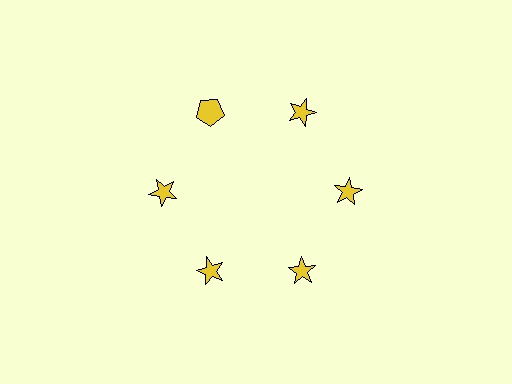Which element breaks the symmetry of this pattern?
The yellow pentagon at roughly the 11 o'clock position breaks the symmetry. All other shapes are yellow stars.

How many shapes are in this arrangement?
There are 6 shapes arranged in a ring pattern.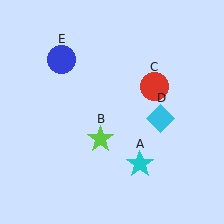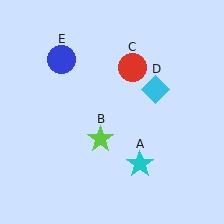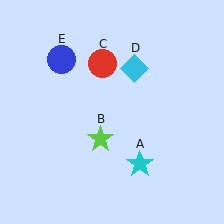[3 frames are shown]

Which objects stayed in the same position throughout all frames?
Cyan star (object A) and lime star (object B) and blue circle (object E) remained stationary.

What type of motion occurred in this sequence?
The red circle (object C), cyan diamond (object D) rotated counterclockwise around the center of the scene.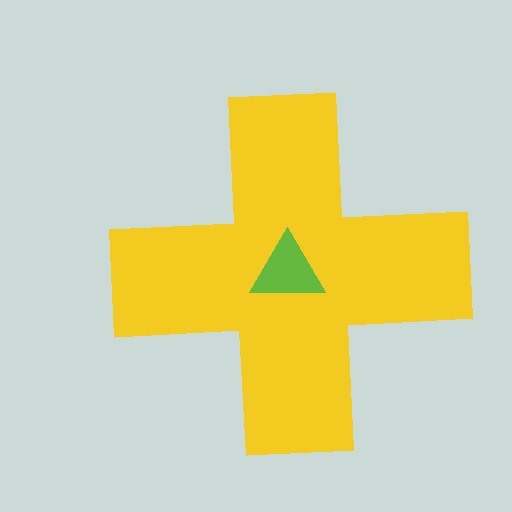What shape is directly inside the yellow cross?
The lime triangle.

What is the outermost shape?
The yellow cross.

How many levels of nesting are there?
2.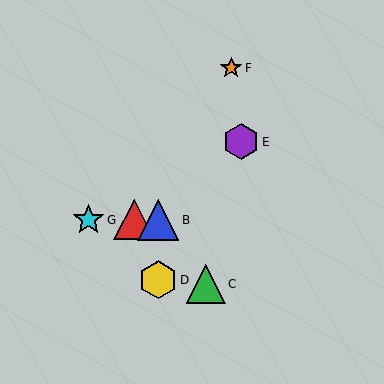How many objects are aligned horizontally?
3 objects (A, B, G) are aligned horizontally.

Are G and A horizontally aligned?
Yes, both are at y≈220.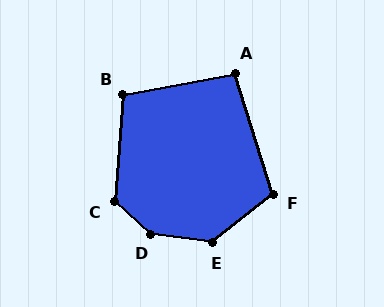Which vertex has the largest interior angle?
D, at approximately 144 degrees.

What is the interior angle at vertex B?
Approximately 105 degrees (obtuse).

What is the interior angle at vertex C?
Approximately 128 degrees (obtuse).